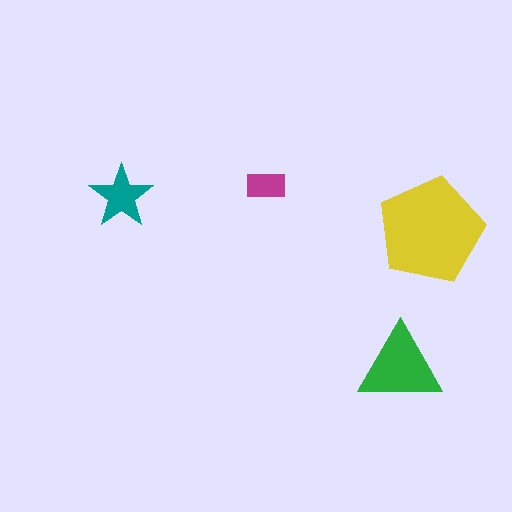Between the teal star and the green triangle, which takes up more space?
The green triangle.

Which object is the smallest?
The magenta rectangle.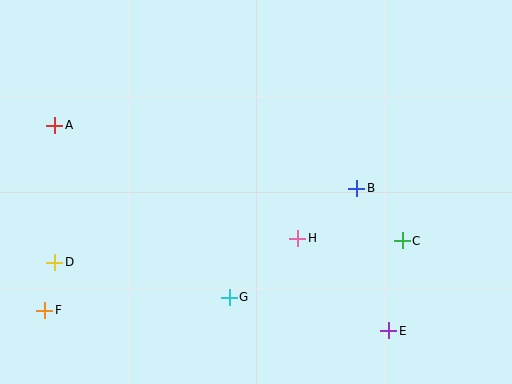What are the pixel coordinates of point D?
Point D is at (55, 262).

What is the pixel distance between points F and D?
The distance between F and D is 49 pixels.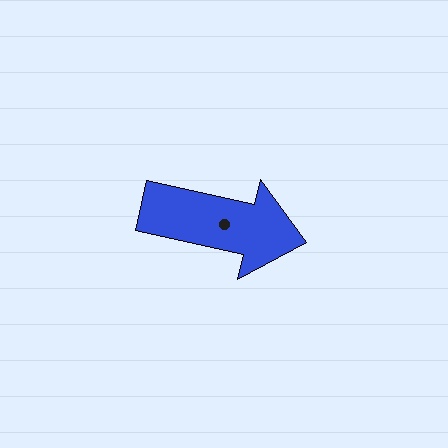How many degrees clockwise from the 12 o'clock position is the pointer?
Approximately 103 degrees.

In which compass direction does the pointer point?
East.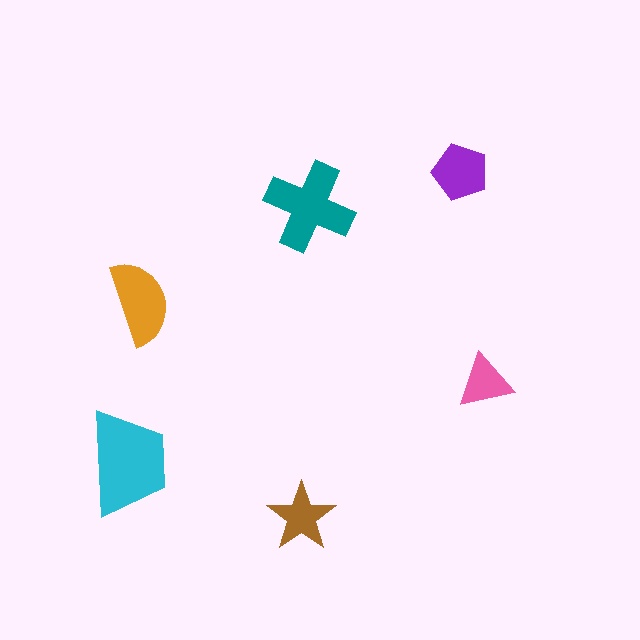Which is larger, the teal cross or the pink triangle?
The teal cross.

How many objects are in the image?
There are 6 objects in the image.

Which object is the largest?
The cyan trapezoid.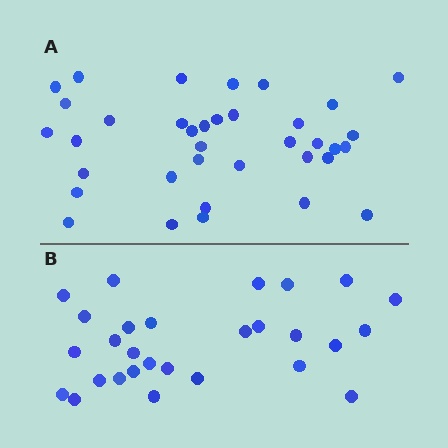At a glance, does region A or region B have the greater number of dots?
Region A (the top region) has more dots.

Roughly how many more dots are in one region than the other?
Region A has roughly 8 or so more dots than region B.